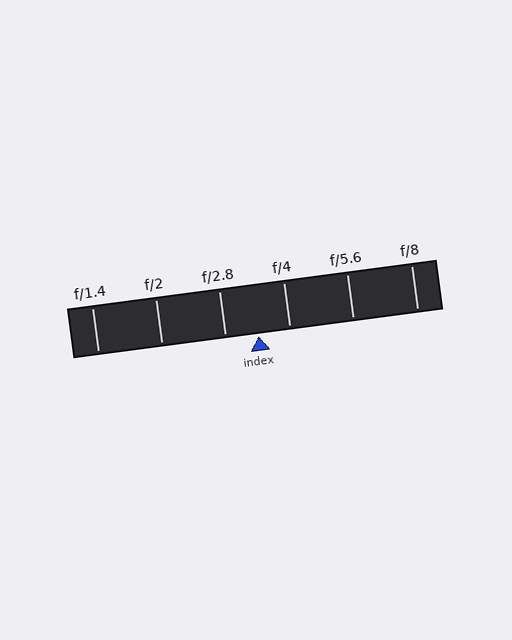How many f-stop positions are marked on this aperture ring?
There are 6 f-stop positions marked.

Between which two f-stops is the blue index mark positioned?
The index mark is between f/2.8 and f/4.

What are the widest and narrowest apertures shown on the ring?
The widest aperture shown is f/1.4 and the narrowest is f/8.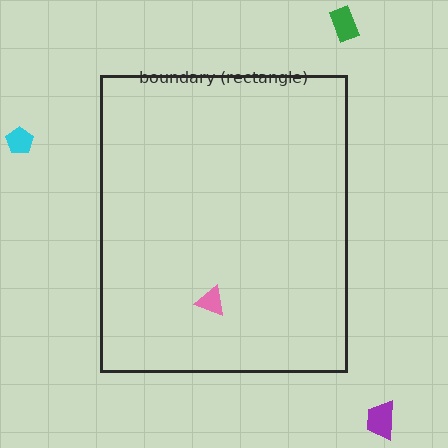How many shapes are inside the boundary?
1 inside, 3 outside.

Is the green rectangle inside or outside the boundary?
Outside.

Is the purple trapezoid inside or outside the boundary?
Outside.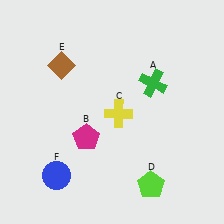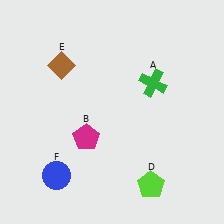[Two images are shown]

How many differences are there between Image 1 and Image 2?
There is 1 difference between the two images.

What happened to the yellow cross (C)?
The yellow cross (C) was removed in Image 2. It was in the bottom-right area of Image 1.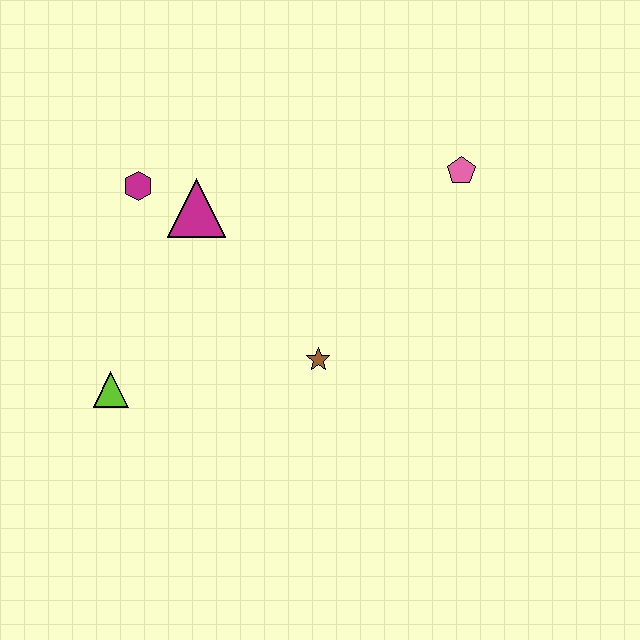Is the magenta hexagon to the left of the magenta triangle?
Yes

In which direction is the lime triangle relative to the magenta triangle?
The lime triangle is below the magenta triangle.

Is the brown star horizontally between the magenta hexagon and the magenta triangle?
No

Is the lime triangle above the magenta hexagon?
No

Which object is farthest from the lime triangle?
The pink pentagon is farthest from the lime triangle.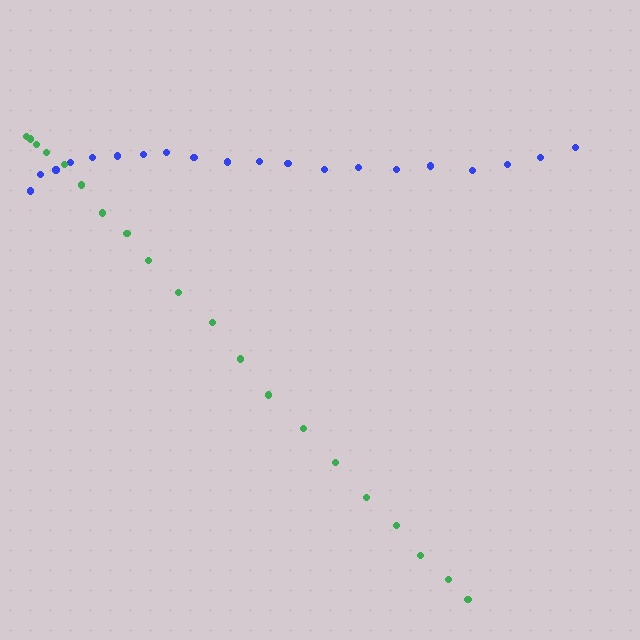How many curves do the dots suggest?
There are 2 distinct paths.